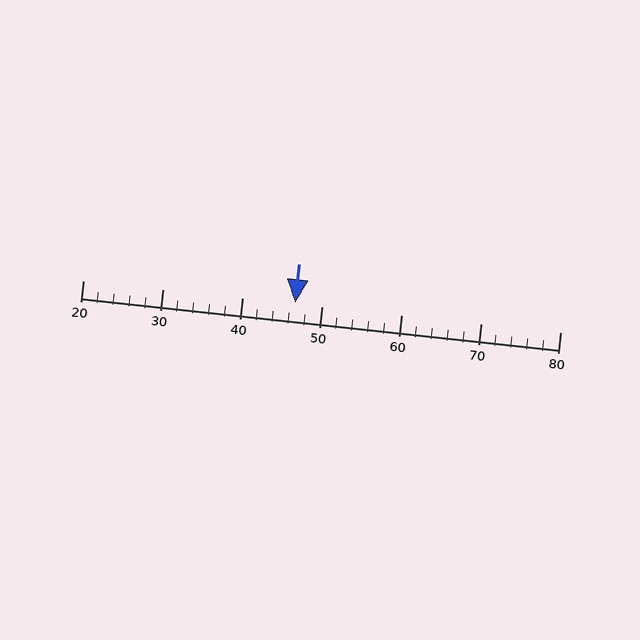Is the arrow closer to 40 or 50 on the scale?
The arrow is closer to 50.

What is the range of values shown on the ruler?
The ruler shows values from 20 to 80.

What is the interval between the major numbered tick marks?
The major tick marks are spaced 10 units apart.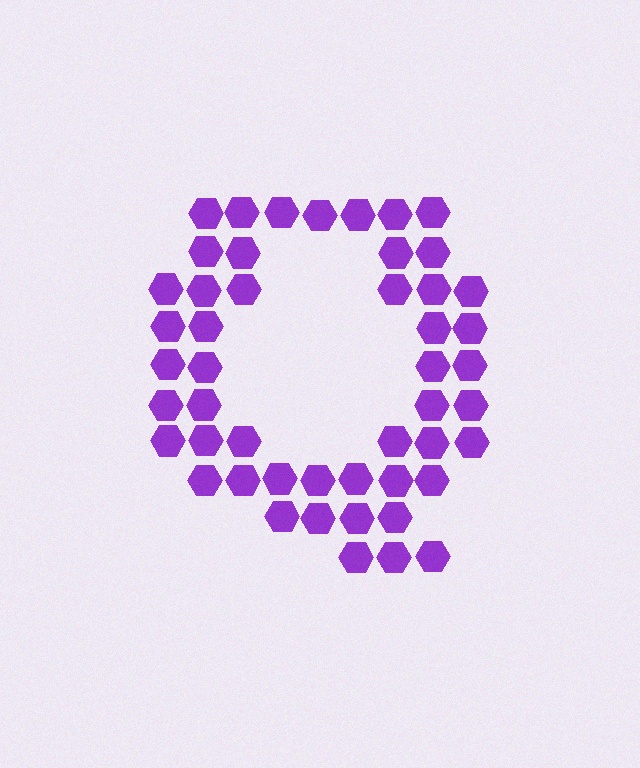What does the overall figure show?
The overall figure shows the letter Q.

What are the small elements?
The small elements are hexagons.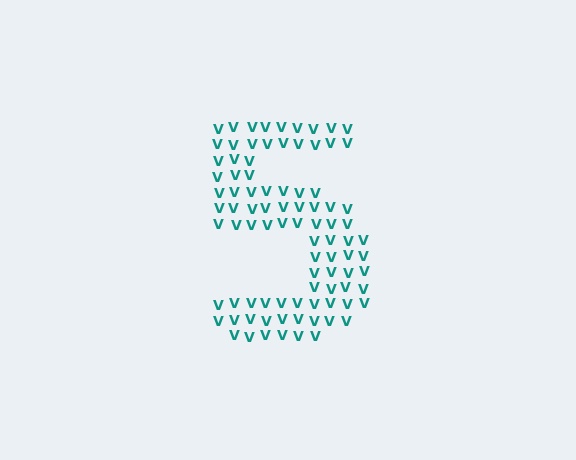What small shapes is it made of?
It is made of small letter V's.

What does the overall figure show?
The overall figure shows the digit 5.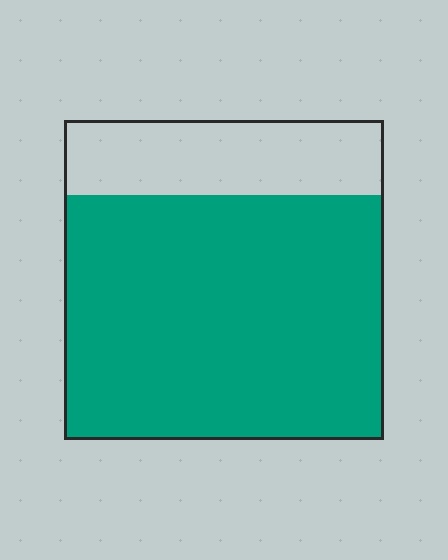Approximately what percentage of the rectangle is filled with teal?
Approximately 75%.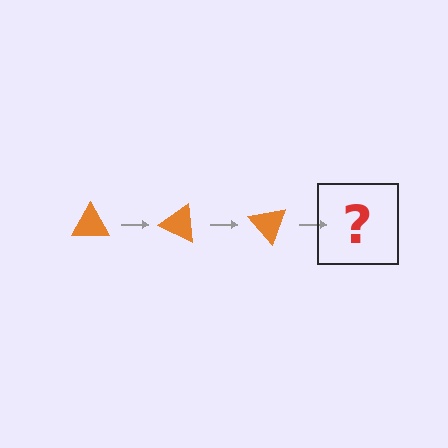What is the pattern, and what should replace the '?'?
The pattern is that the triangle rotates 25 degrees each step. The '?' should be an orange triangle rotated 75 degrees.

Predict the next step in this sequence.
The next step is an orange triangle rotated 75 degrees.